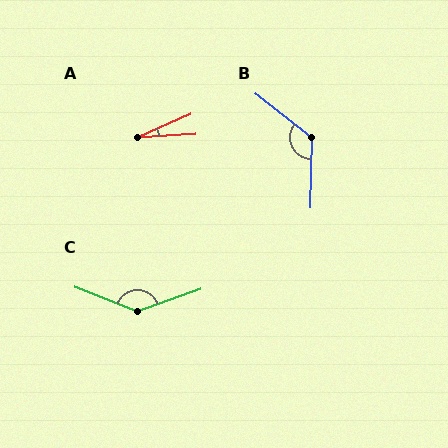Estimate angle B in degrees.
Approximately 126 degrees.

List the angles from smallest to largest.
A (20°), B (126°), C (138°).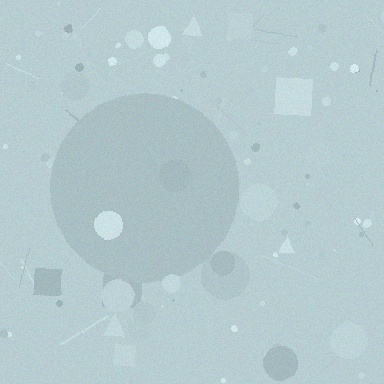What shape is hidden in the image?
A circle is hidden in the image.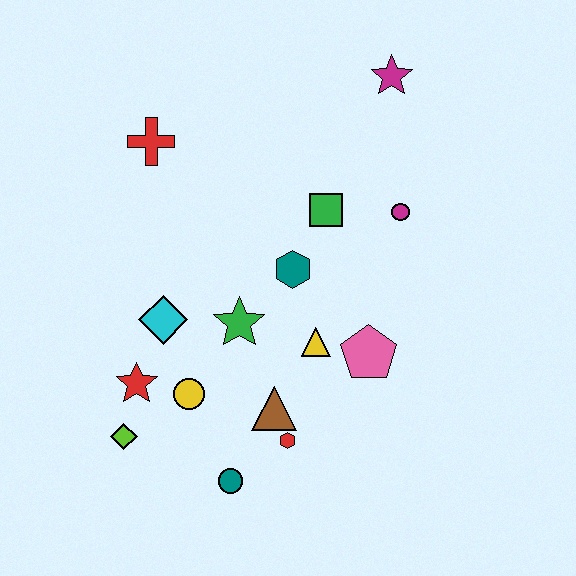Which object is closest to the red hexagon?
The brown triangle is closest to the red hexagon.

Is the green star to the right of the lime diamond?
Yes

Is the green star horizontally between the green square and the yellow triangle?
No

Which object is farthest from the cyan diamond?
The magenta star is farthest from the cyan diamond.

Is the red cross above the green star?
Yes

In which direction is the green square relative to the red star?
The green square is to the right of the red star.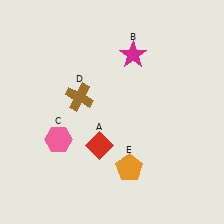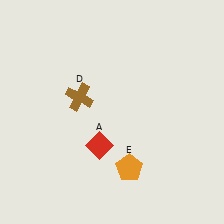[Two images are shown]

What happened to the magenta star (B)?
The magenta star (B) was removed in Image 2. It was in the top-right area of Image 1.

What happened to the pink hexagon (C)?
The pink hexagon (C) was removed in Image 2. It was in the bottom-left area of Image 1.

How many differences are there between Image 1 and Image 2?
There are 2 differences between the two images.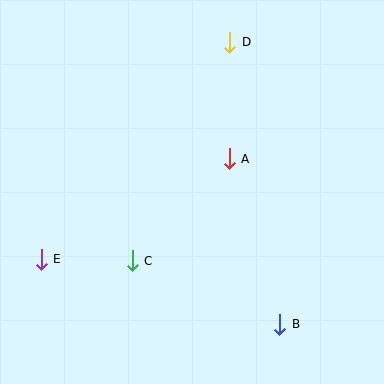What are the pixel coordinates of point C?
Point C is at (132, 261).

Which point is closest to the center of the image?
Point A at (229, 159) is closest to the center.